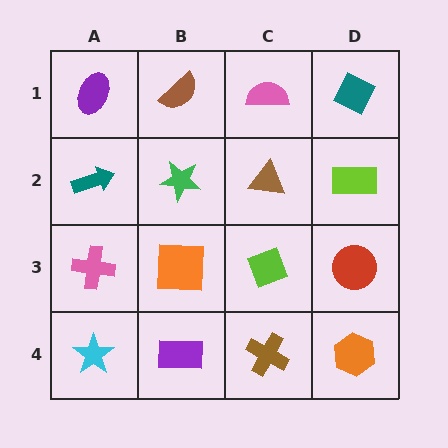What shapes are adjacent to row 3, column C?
A brown triangle (row 2, column C), a brown cross (row 4, column C), an orange square (row 3, column B), a red circle (row 3, column D).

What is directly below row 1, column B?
A green star.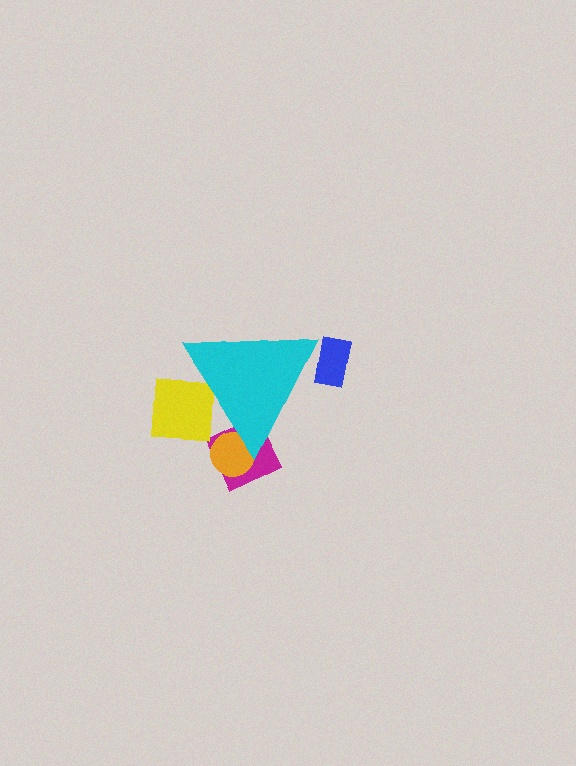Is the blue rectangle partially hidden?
Yes, the blue rectangle is partially hidden behind the cyan triangle.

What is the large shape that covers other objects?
A cyan triangle.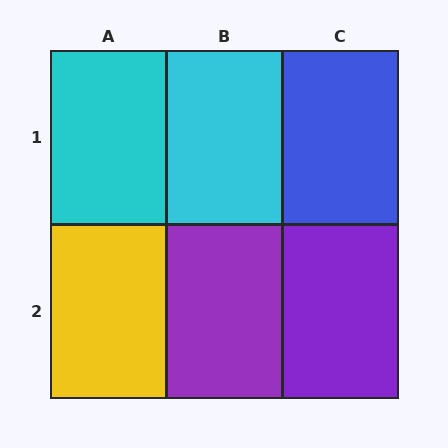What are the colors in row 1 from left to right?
Cyan, cyan, blue.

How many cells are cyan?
2 cells are cyan.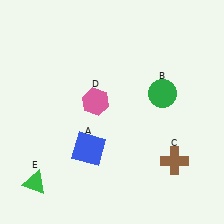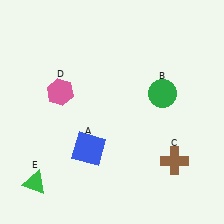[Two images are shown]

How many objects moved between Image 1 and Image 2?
1 object moved between the two images.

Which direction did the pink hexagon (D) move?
The pink hexagon (D) moved left.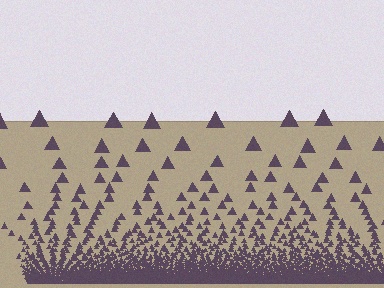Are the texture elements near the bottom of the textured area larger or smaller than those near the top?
Smaller. The gradient is inverted — elements near the bottom are smaller and denser.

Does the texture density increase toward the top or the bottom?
Density increases toward the bottom.